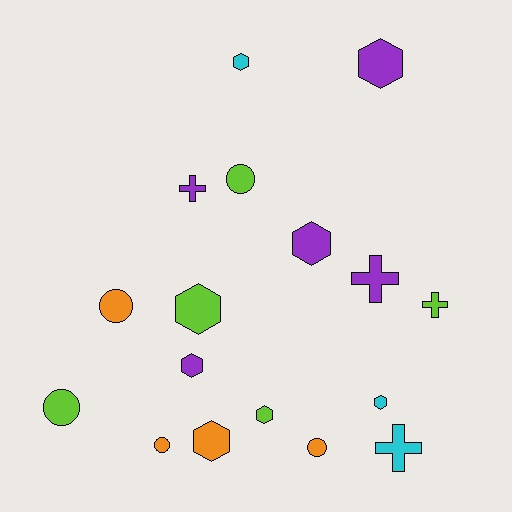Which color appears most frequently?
Lime, with 5 objects.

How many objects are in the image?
There are 17 objects.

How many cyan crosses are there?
There is 1 cyan cross.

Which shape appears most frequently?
Hexagon, with 8 objects.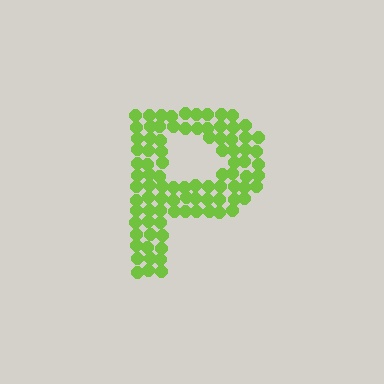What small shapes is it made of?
It is made of small circles.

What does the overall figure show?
The overall figure shows the letter P.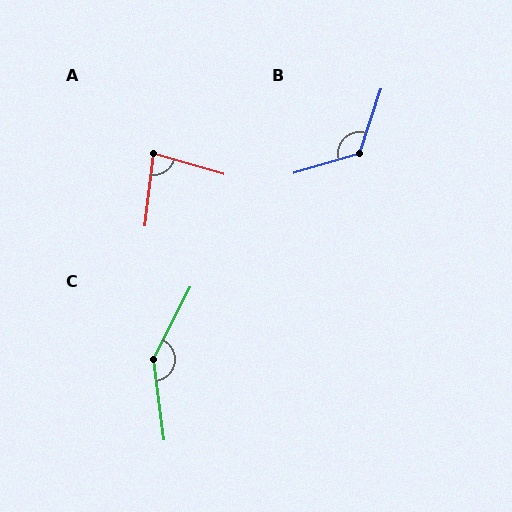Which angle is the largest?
C, at approximately 146 degrees.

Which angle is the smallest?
A, at approximately 80 degrees.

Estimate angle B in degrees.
Approximately 125 degrees.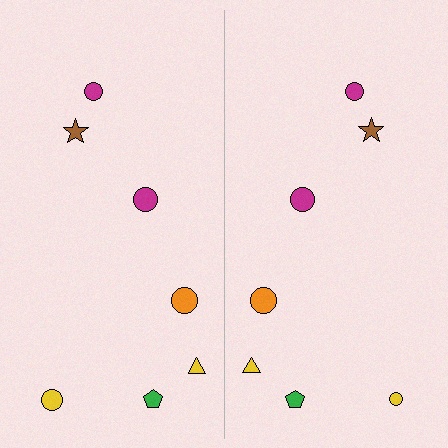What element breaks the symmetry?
The yellow circle on the right side has a different size than its mirror counterpart.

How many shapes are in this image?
There are 14 shapes in this image.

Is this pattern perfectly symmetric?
No, the pattern is not perfectly symmetric. The yellow circle on the right side has a different size than its mirror counterpart.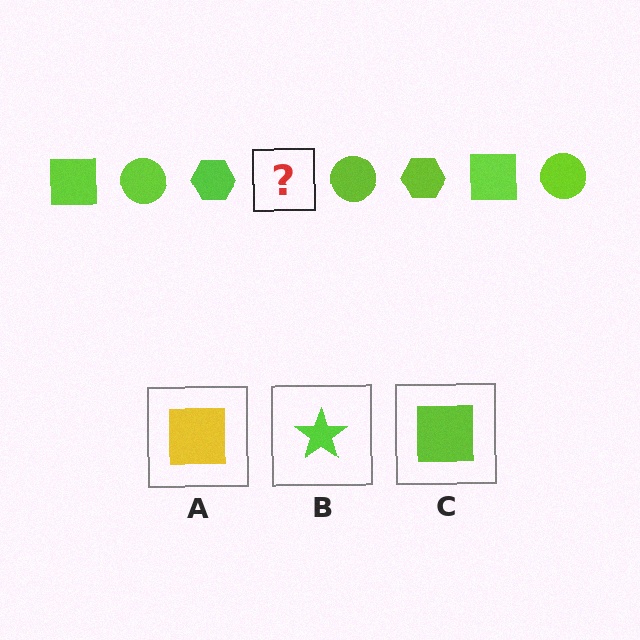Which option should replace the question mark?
Option C.